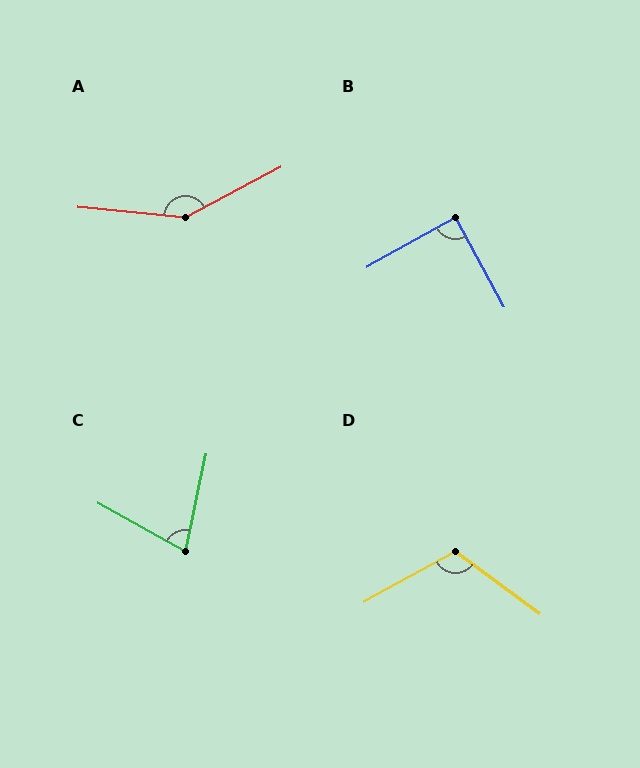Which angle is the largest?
A, at approximately 146 degrees.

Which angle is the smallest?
C, at approximately 73 degrees.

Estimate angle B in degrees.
Approximately 89 degrees.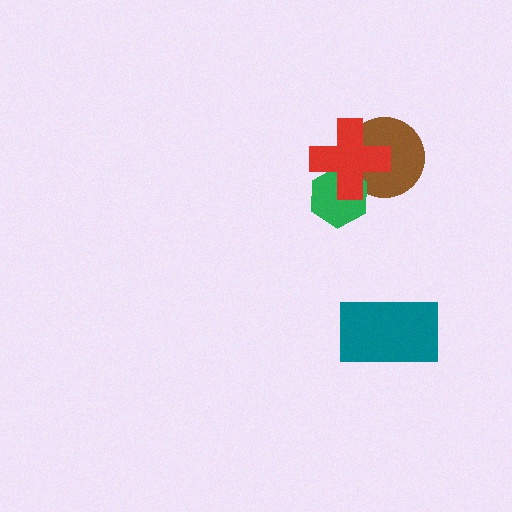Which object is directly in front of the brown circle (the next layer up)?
The green hexagon is directly in front of the brown circle.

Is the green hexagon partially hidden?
Yes, it is partially covered by another shape.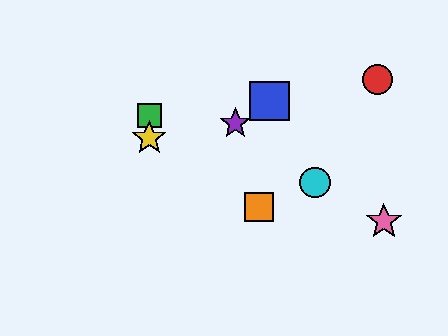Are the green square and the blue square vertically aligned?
No, the green square is at x≈149 and the blue square is at x≈270.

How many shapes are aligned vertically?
2 shapes (the green square, the yellow star) are aligned vertically.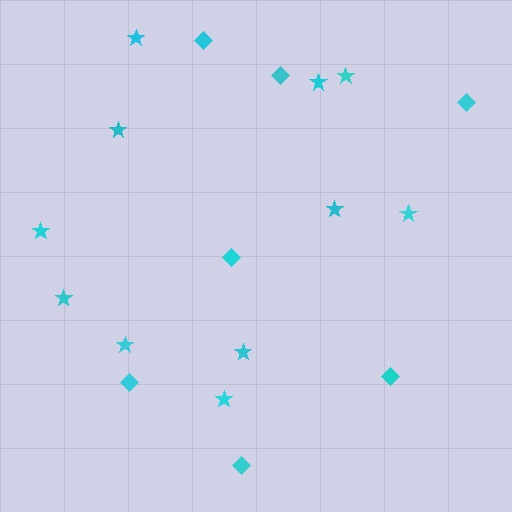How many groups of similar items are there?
There are 2 groups: one group of stars (11) and one group of diamonds (7).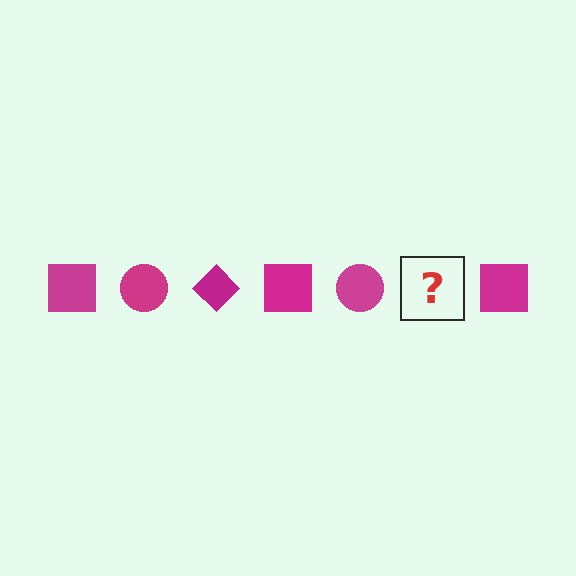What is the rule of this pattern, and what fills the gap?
The rule is that the pattern cycles through square, circle, diamond shapes in magenta. The gap should be filled with a magenta diamond.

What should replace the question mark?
The question mark should be replaced with a magenta diamond.